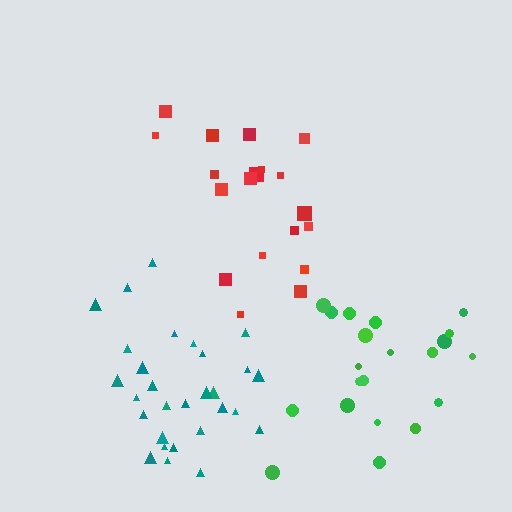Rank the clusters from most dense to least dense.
teal, red, green.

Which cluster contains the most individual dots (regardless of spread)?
Teal (29).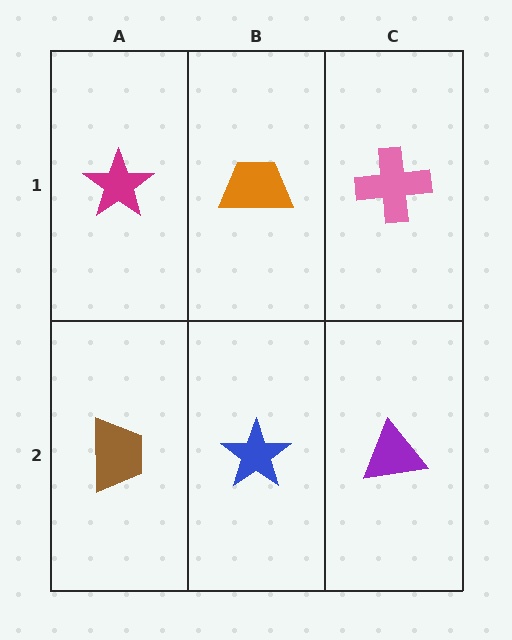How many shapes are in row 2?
3 shapes.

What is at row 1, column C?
A pink cross.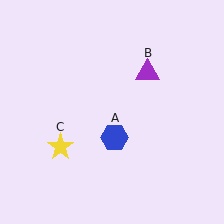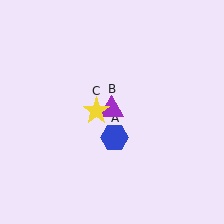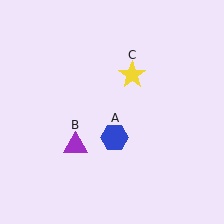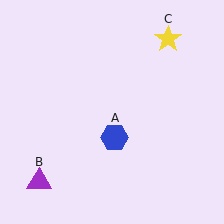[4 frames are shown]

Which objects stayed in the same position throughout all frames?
Blue hexagon (object A) remained stationary.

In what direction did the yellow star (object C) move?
The yellow star (object C) moved up and to the right.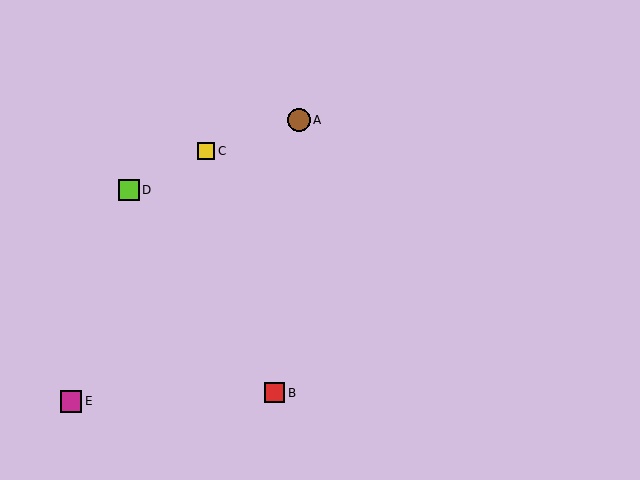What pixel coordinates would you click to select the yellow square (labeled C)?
Click at (206, 151) to select the yellow square C.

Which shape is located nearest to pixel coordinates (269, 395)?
The red square (labeled B) at (275, 393) is nearest to that location.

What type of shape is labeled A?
Shape A is a brown circle.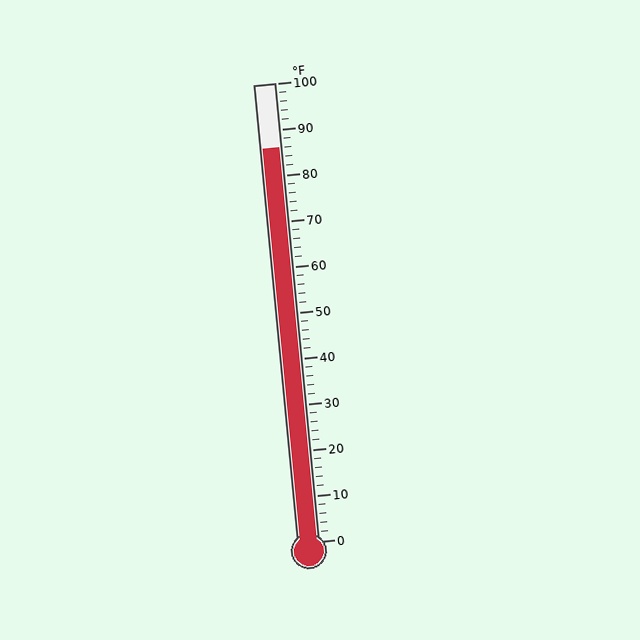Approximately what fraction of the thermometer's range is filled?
The thermometer is filled to approximately 85% of its range.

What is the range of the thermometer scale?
The thermometer scale ranges from 0°F to 100°F.